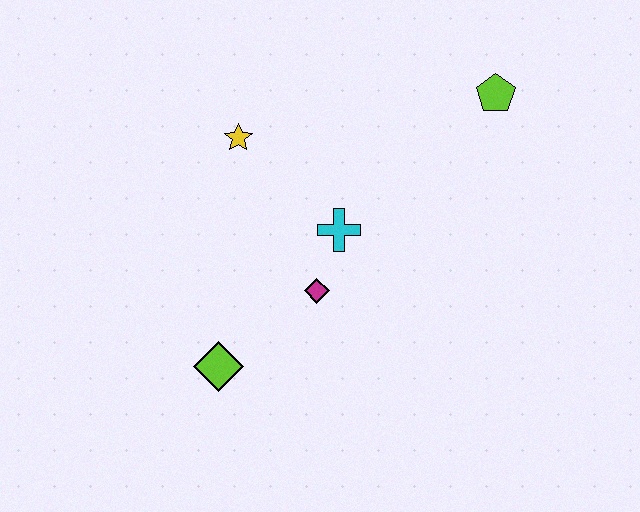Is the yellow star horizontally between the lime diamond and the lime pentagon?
Yes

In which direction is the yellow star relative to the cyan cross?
The yellow star is to the left of the cyan cross.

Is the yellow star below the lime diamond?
No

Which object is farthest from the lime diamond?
The lime pentagon is farthest from the lime diamond.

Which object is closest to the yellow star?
The cyan cross is closest to the yellow star.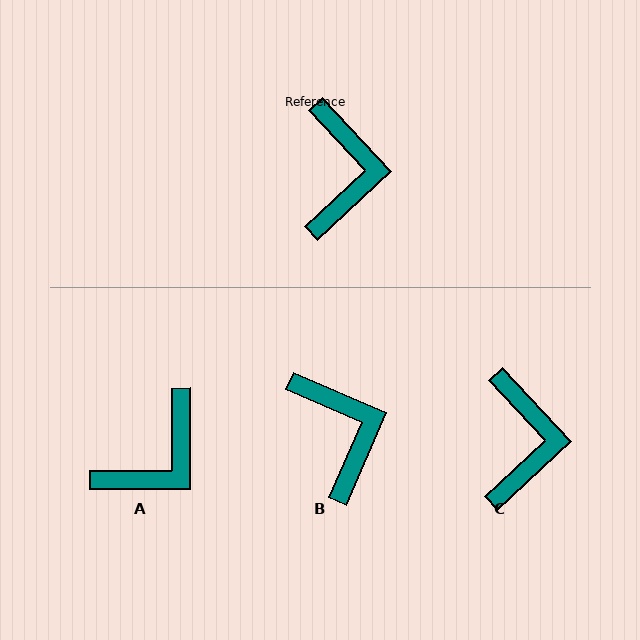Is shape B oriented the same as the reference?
No, it is off by about 24 degrees.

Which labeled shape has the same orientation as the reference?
C.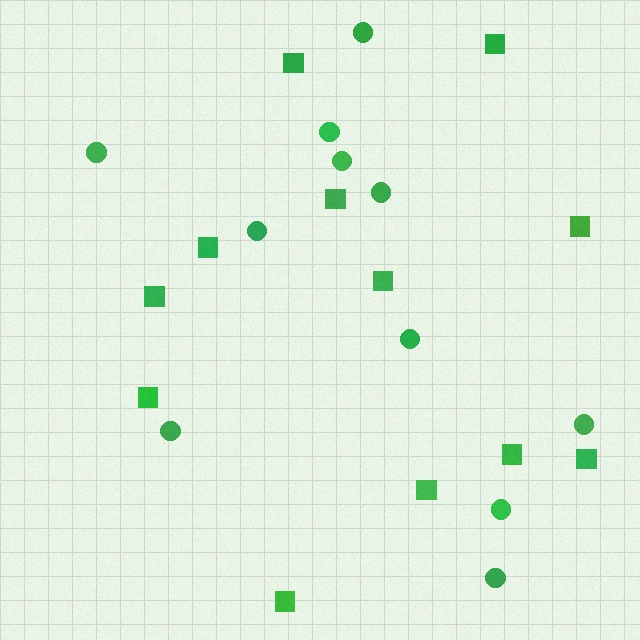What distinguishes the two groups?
There are 2 groups: one group of circles (11) and one group of squares (12).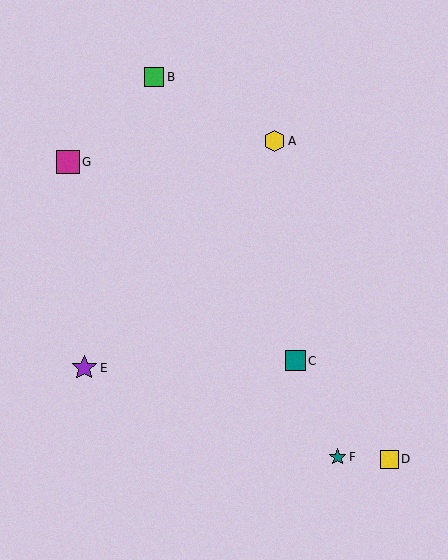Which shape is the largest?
The purple star (labeled E) is the largest.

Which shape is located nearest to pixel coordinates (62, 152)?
The magenta square (labeled G) at (68, 162) is nearest to that location.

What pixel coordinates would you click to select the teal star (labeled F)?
Click at (338, 457) to select the teal star F.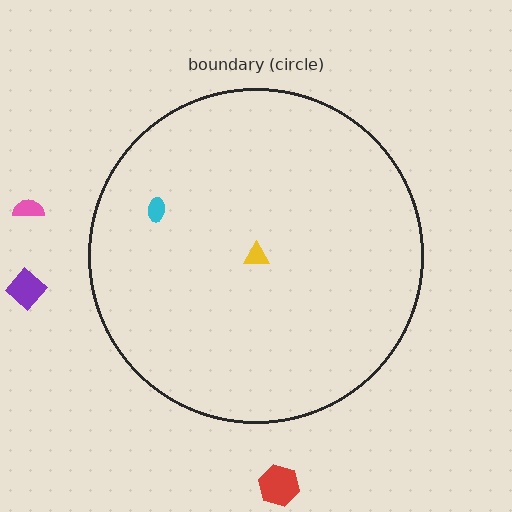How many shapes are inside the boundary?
2 inside, 3 outside.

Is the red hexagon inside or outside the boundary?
Outside.